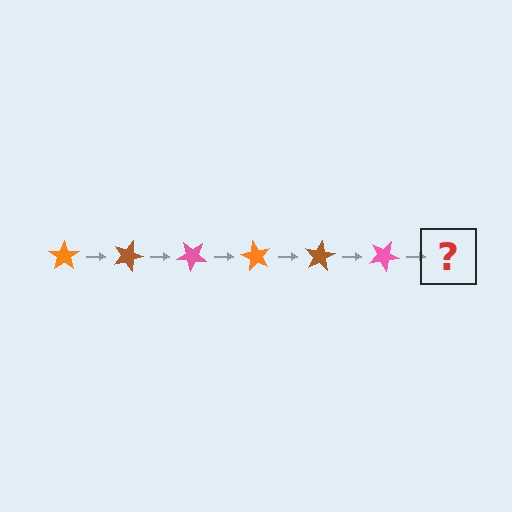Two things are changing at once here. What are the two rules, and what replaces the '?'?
The two rules are that it rotates 20 degrees each step and the color cycles through orange, brown, and pink. The '?' should be an orange star, rotated 120 degrees from the start.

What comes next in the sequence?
The next element should be an orange star, rotated 120 degrees from the start.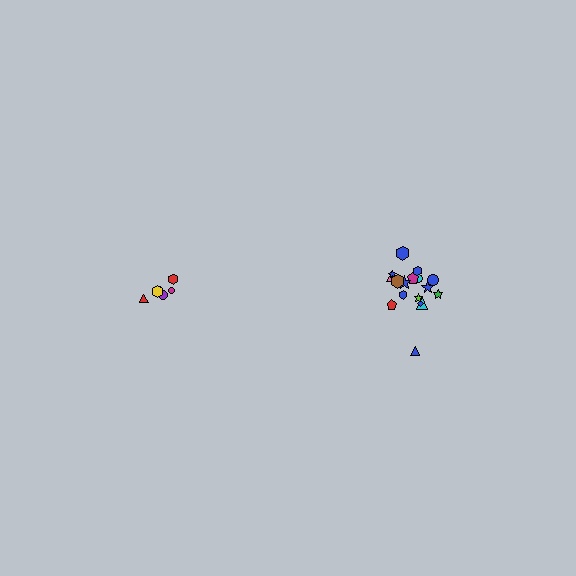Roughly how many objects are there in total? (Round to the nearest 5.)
Roughly 25 objects in total.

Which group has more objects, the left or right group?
The right group.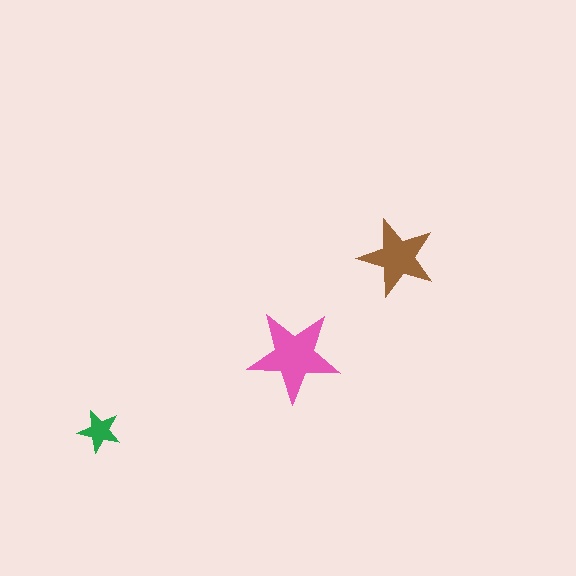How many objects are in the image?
There are 3 objects in the image.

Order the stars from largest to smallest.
the pink one, the brown one, the green one.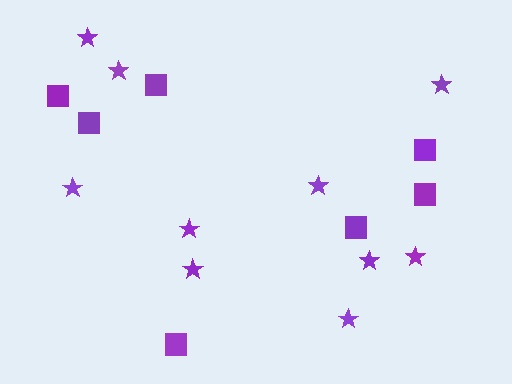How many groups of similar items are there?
There are 2 groups: one group of stars (10) and one group of squares (7).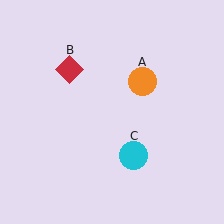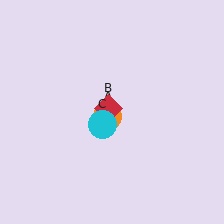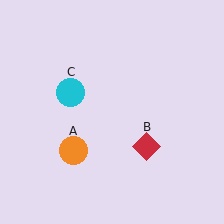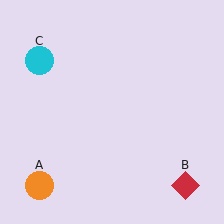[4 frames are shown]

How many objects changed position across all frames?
3 objects changed position: orange circle (object A), red diamond (object B), cyan circle (object C).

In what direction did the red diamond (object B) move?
The red diamond (object B) moved down and to the right.